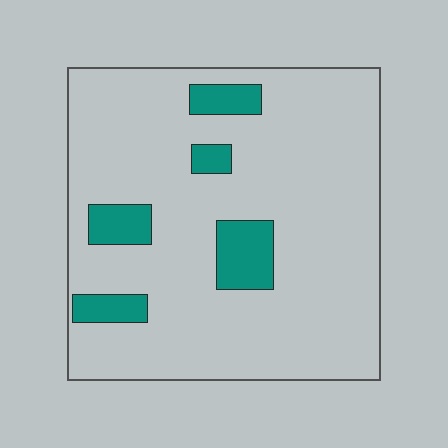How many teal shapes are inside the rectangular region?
5.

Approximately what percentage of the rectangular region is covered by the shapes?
Approximately 15%.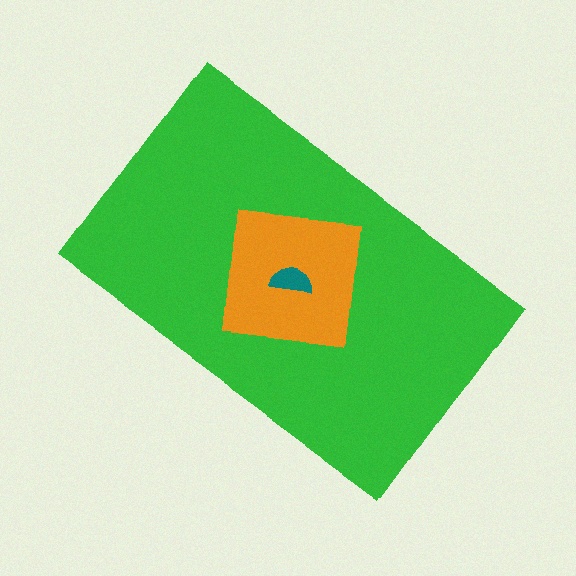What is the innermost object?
The teal semicircle.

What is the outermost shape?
The green rectangle.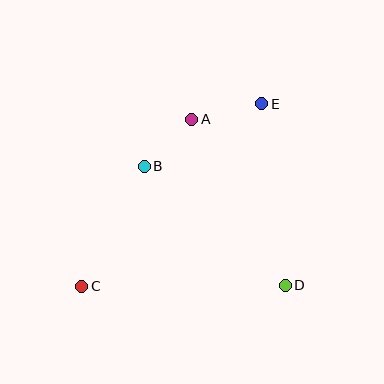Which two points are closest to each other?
Points A and B are closest to each other.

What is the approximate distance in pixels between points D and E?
The distance between D and E is approximately 183 pixels.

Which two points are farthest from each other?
Points C and E are farthest from each other.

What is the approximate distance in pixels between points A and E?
The distance between A and E is approximately 72 pixels.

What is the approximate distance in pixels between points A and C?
The distance between A and C is approximately 200 pixels.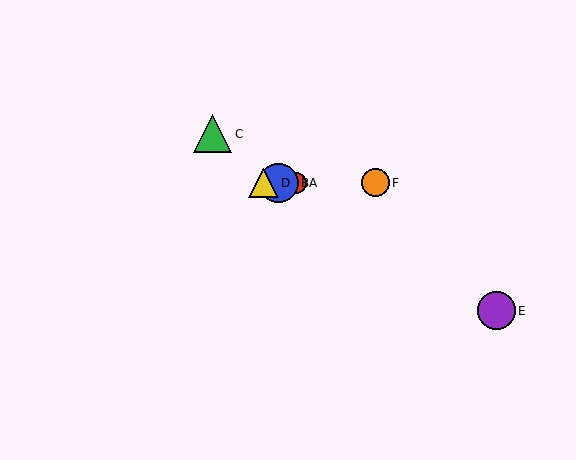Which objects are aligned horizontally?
Objects A, B, D, F are aligned horizontally.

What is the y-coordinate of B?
Object B is at y≈183.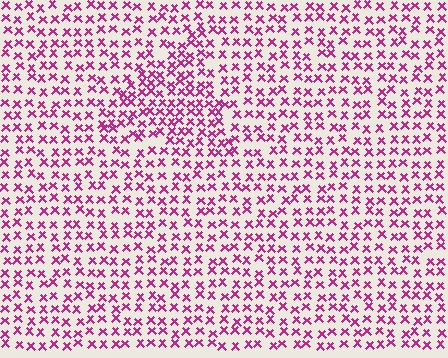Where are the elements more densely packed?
The elements are more densely packed inside the triangle boundary.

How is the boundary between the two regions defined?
The boundary is defined by a change in element density (approximately 1.5x ratio). All elements are the same color, size, and shape.